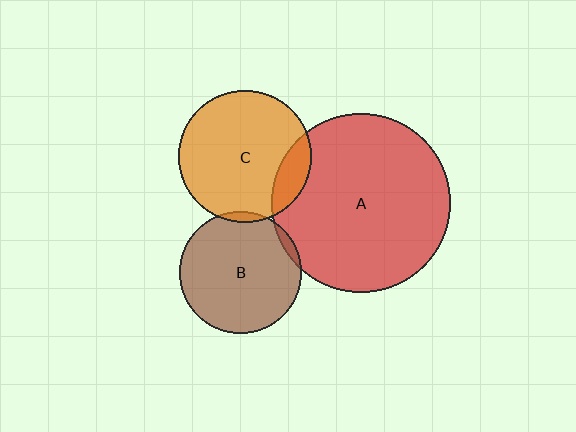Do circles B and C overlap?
Yes.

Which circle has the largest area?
Circle A (red).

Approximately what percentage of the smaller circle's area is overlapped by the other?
Approximately 5%.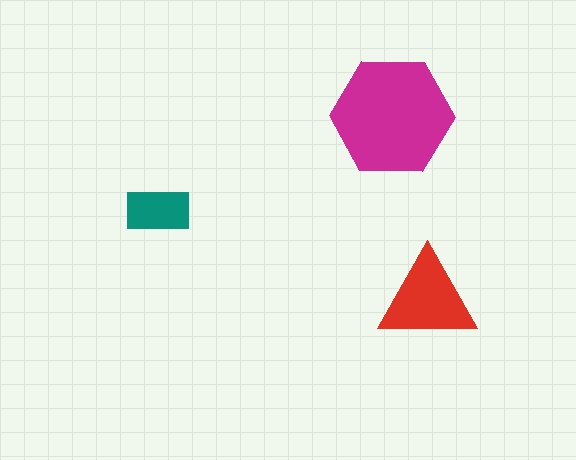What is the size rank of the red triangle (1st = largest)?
2nd.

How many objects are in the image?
There are 3 objects in the image.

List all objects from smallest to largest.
The teal rectangle, the red triangle, the magenta hexagon.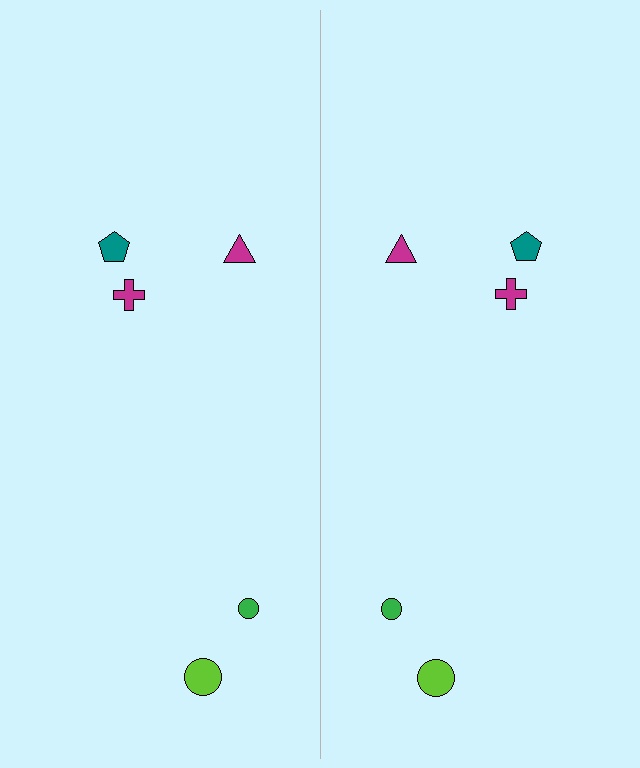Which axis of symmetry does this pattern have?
The pattern has a vertical axis of symmetry running through the center of the image.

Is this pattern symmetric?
Yes, this pattern has bilateral (reflection) symmetry.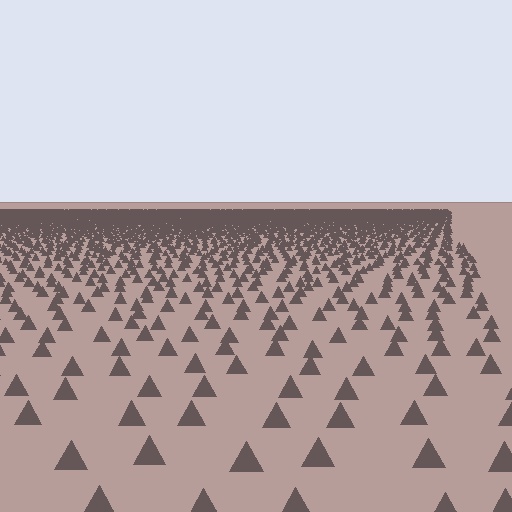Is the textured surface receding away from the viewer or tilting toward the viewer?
The surface is receding away from the viewer. Texture elements get smaller and denser toward the top.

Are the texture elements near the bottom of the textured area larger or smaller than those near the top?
Larger. Near the bottom, elements are closer to the viewer and appear at a bigger on-screen size.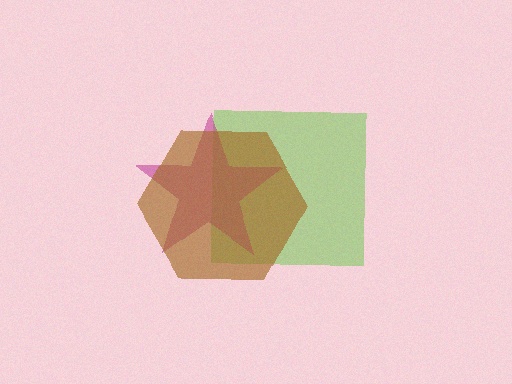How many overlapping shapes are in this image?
There are 3 overlapping shapes in the image.